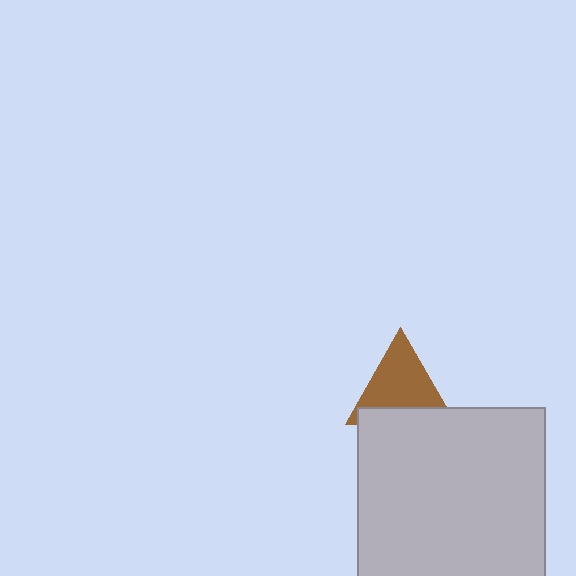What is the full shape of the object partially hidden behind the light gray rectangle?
The partially hidden object is a brown triangle.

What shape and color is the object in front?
The object in front is a light gray rectangle.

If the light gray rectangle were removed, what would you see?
You would see the complete brown triangle.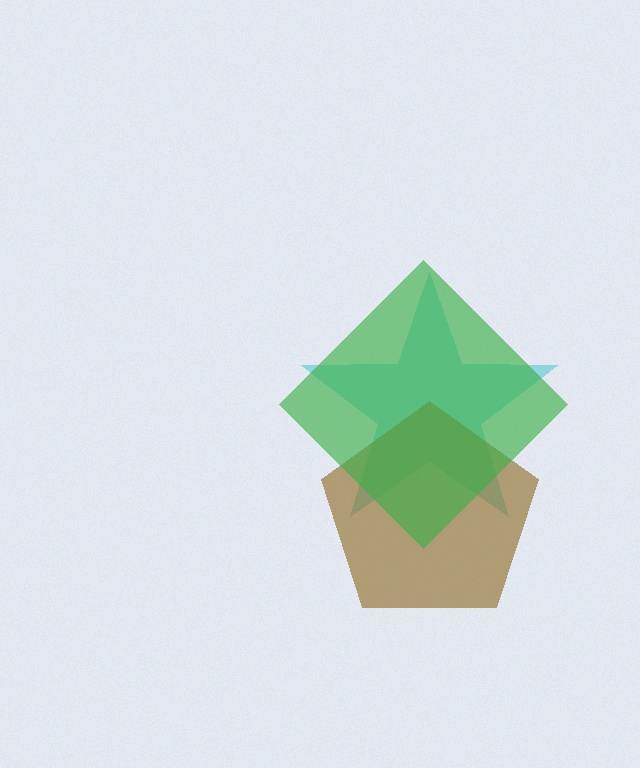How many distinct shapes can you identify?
There are 3 distinct shapes: a cyan star, a brown pentagon, a green diamond.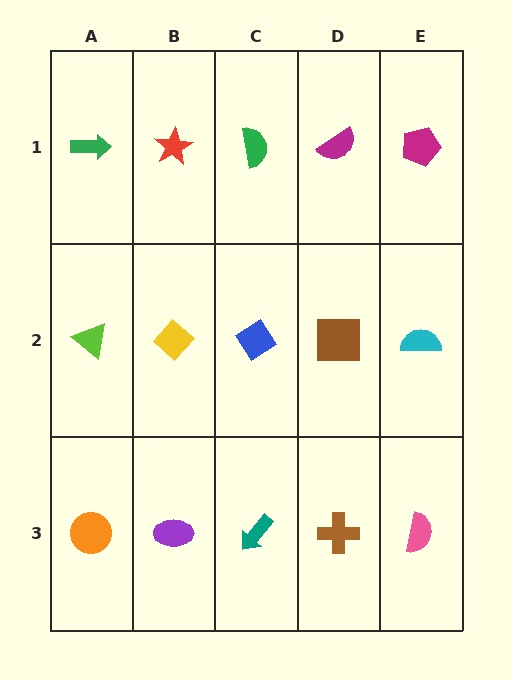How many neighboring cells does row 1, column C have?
3.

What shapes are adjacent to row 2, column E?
A magenta pentagon (row 1, column E), a pink semicircle (row 3, column E), a brown square (row 2, column D).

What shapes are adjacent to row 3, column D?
A brown square (row 2, column D), a teal arrow (row 3, column C), a pink semicircle (row 3, column E).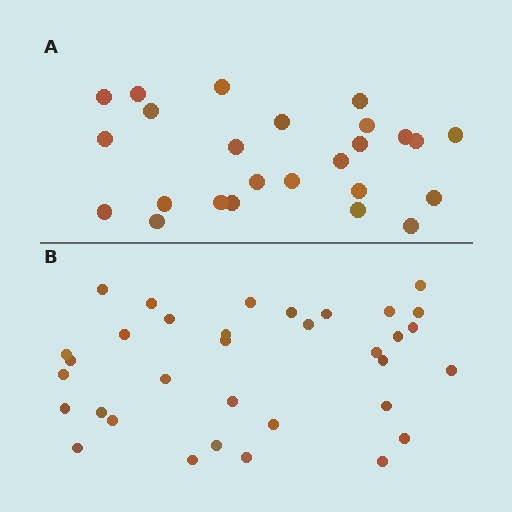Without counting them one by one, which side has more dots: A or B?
Region B (the bottom region) has more dots.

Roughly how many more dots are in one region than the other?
Region B has roughly 8 or so more dots than region A.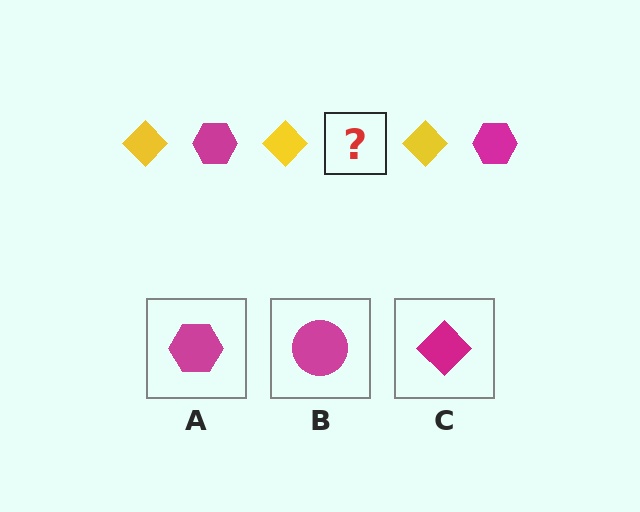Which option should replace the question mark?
Option A.